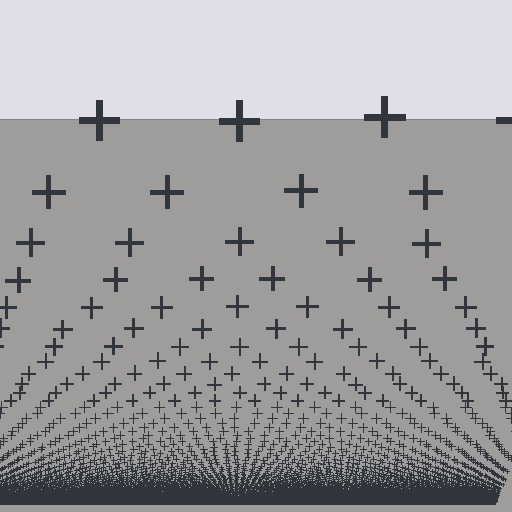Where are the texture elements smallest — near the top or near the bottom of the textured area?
Near the bottom.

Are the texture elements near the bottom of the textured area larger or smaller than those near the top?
Smaller. The gradient is inverted — elements near the bottom are smaller and denser.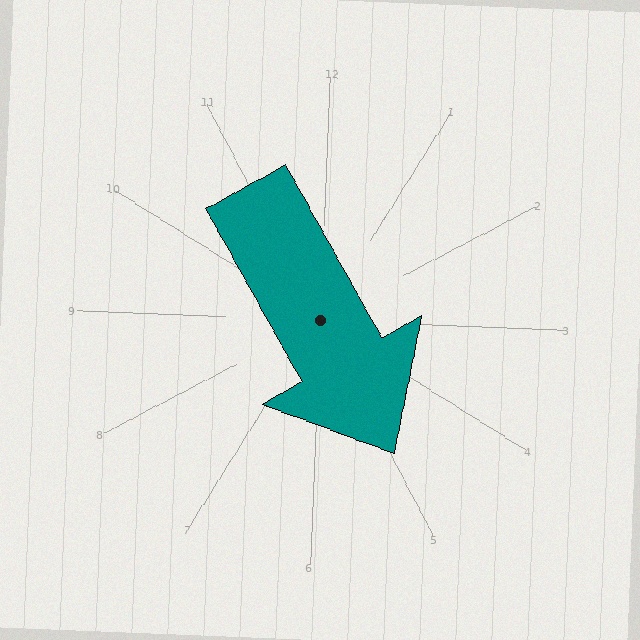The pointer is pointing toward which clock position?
Roughly 5 o'clock.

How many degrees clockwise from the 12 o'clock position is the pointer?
Approximately 149 degrees.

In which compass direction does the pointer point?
Southeast.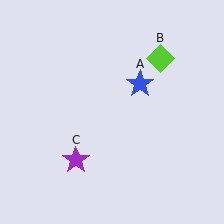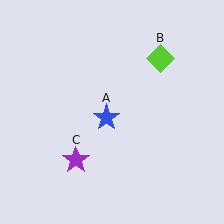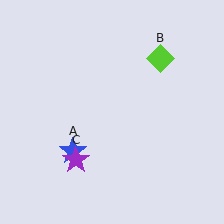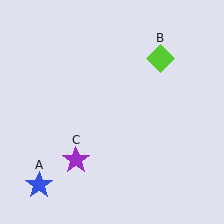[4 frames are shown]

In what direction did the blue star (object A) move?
The blue star (object A) moved down and to the left.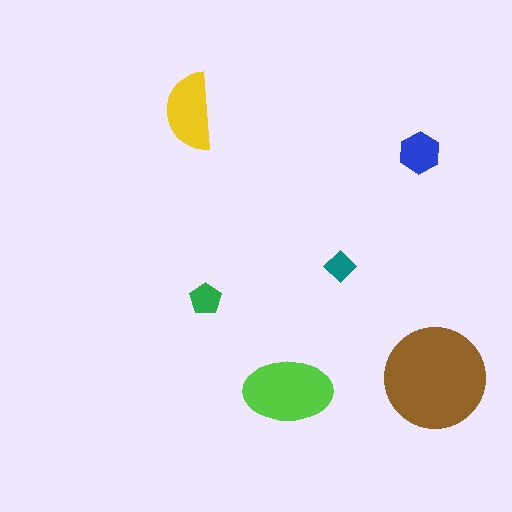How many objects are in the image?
There are 6 objects in the image.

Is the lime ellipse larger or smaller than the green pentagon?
Larger.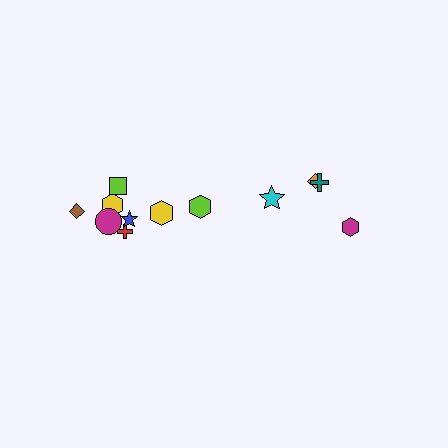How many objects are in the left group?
There are 8 objects.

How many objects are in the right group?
There are 4 objects.